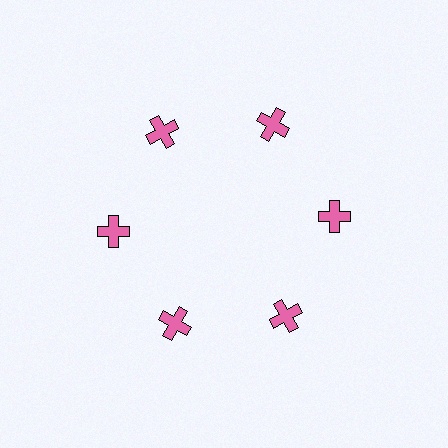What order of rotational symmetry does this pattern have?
This pattern has 6-fold rotational symmetry.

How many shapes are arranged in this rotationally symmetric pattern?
There are 6 shapes, arranged in 6 groups of 1.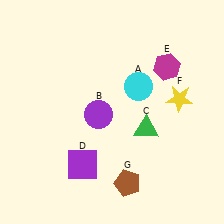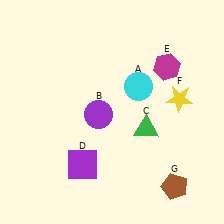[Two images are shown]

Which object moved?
The brown pentagon (G) moved right.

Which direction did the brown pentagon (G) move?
The brown pentagon (G) moved right.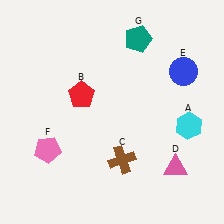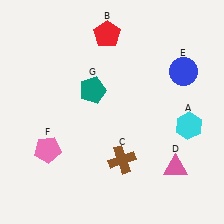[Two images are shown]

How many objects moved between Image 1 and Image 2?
2 objects moved between the two images.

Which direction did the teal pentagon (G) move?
The teal pentagon (G) moved down.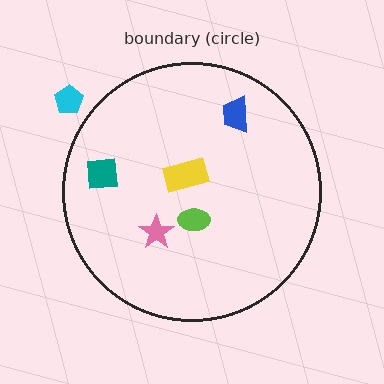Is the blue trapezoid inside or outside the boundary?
Inside.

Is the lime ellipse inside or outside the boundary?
Inside.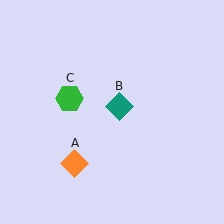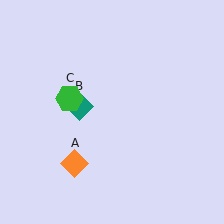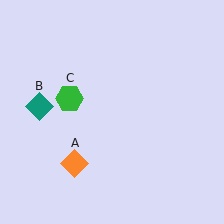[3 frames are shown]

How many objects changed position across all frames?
1 object changed position: teal diamond (object B).